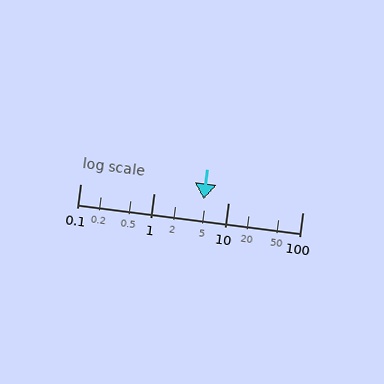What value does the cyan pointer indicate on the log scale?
The pointer indicates approximately 4.6.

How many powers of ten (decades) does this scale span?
The scale spans 3 decades, from 0.1 to 100.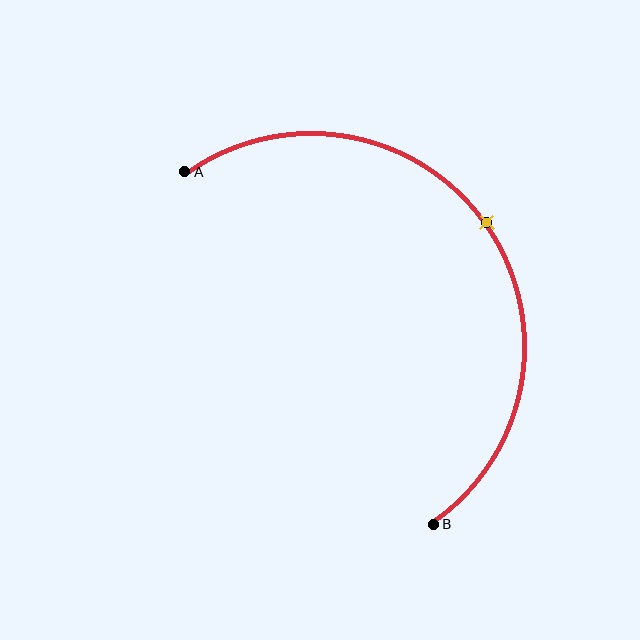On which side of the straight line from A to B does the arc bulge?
The arc bulges above and to the right of the straight line connecting A and B.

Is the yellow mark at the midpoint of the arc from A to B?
Yes. The yellow mark lies on the arc at equal arc-length from both A and B — it is the arc midpoint.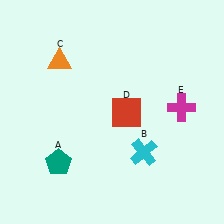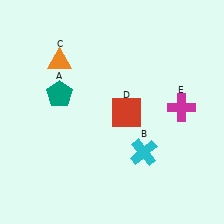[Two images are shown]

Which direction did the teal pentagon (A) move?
The teal pentagon (A) moved up.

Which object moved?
The teal pentagon (A) moved up.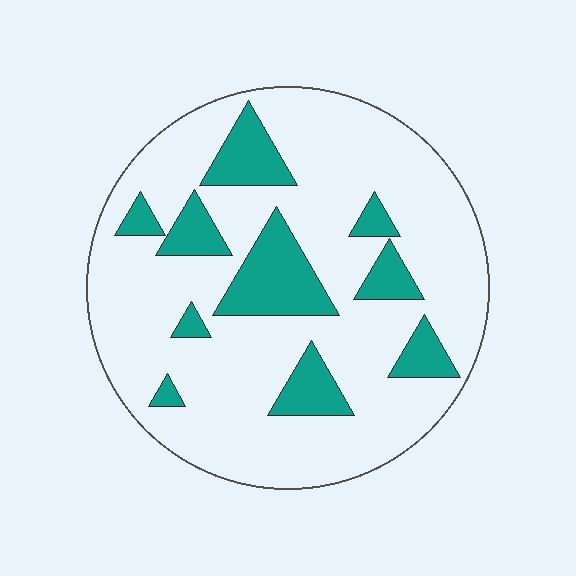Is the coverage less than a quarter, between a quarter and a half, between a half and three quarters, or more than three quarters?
Less than a quarter.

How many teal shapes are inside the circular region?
10.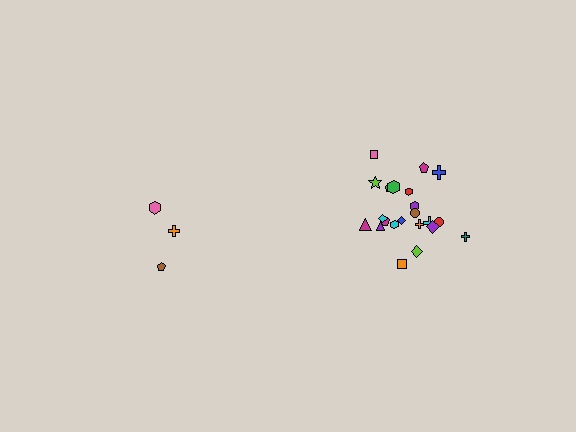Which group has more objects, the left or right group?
The right group.